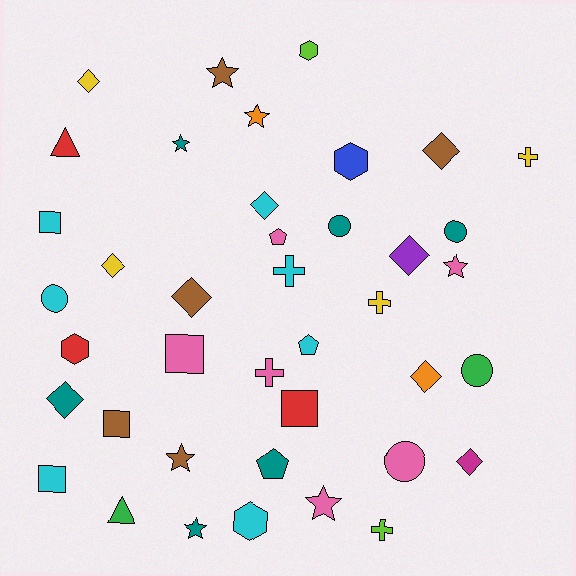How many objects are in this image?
There are 40 objects.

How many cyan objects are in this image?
There are 7 cyan objects.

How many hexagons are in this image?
There are 4 hexagons.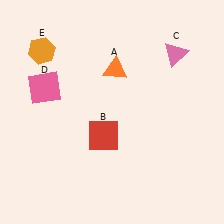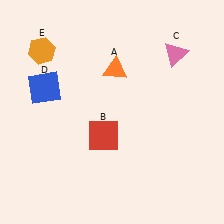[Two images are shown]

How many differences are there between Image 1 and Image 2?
There is 1 difference between the two images.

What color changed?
The square (D) changed from pink in Image 1 to blue in Image 2.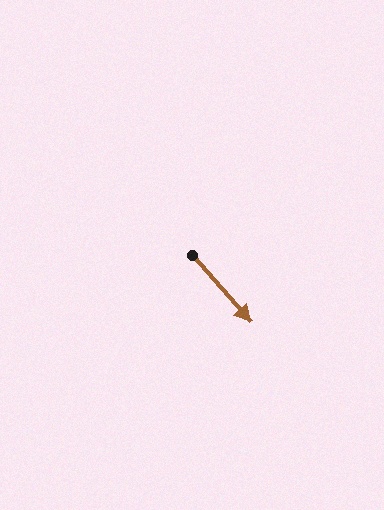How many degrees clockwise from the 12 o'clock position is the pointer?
Approximately 139 degrees.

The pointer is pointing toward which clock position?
Roughly 5 o'clock.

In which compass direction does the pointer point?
Southeast.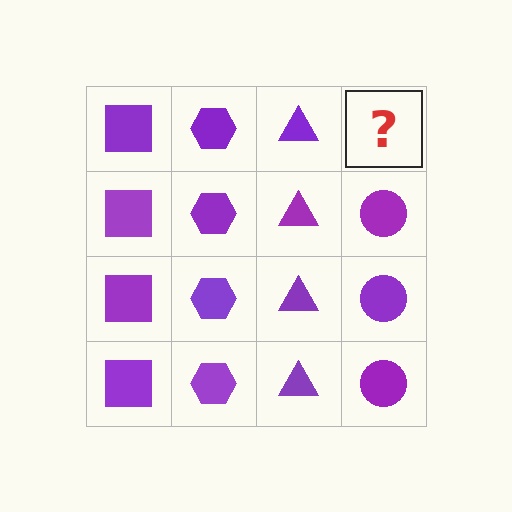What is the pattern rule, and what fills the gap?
The rule is that each column has a consistent shape. The gap should be filled with a purple circle.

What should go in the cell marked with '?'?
The missing cell should contain a purple circle.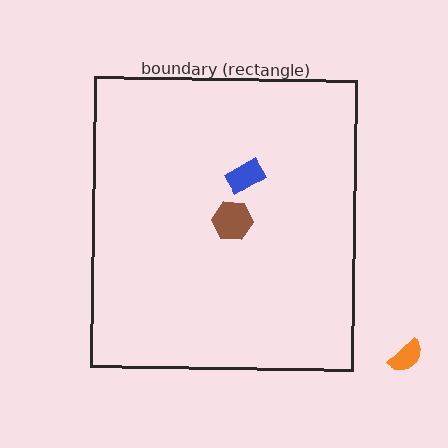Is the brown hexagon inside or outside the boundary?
Inside.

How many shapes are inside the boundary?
2 inside, 1 outside.